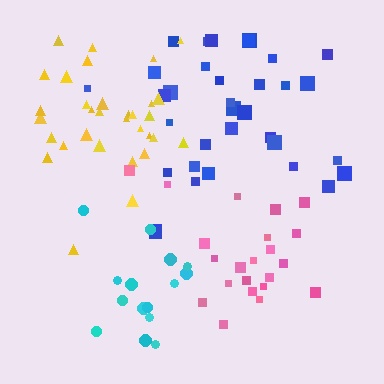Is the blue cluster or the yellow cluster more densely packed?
Yellow.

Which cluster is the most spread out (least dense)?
Blue.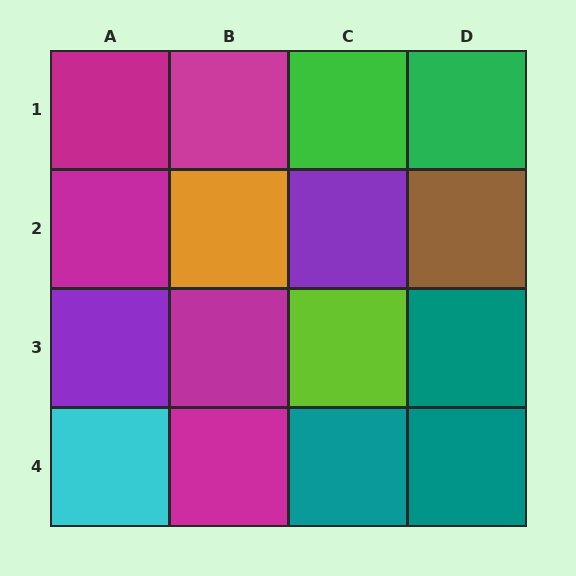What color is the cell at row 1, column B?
Magenta.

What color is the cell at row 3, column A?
Purple.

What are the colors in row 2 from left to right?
Magenta, orange, purple, brown.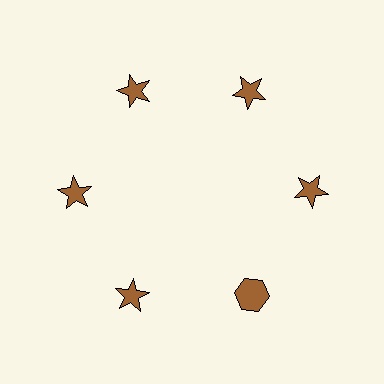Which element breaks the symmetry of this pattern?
The brown hexagon at roughly the 5 o'clock position breaks the symmetry. All other shapes are brown stars.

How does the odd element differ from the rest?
It has a different shape: hexagon instead of star.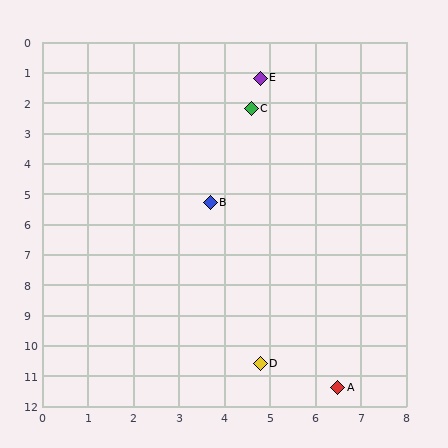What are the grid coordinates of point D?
Point D is at approximately (4.8, 10.6).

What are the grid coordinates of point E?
Point E is at approximately (4.8, 1.2).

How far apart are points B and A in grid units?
Points B and A are about 6.7 grid units apart.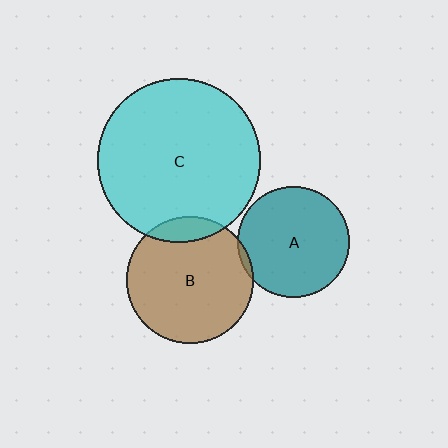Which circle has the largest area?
Circle C (cyan).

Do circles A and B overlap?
Yes.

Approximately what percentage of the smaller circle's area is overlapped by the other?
Approximately 5%.